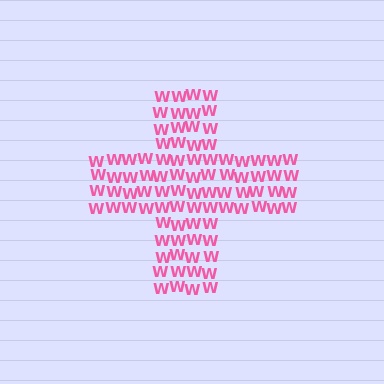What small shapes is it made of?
It is made of small letter W's.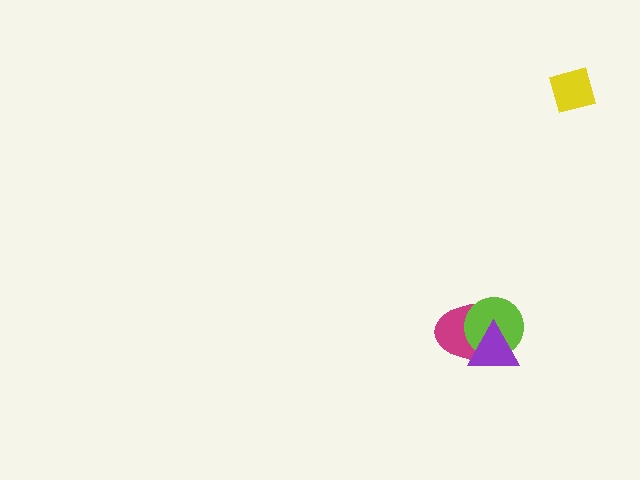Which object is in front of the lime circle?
The purple triangle is in front of the lime circle.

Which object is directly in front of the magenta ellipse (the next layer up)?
The lime circle is directly in front of the magenta ellipse.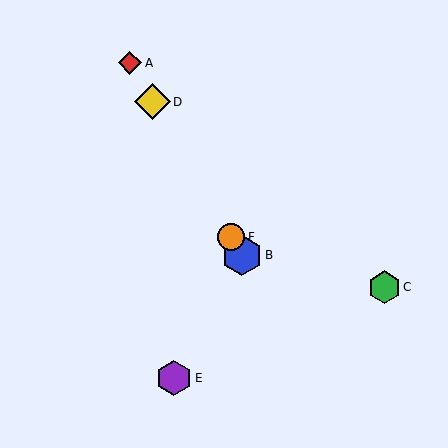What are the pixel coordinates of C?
Object C is at (384, 287).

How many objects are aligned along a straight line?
4 objects (A, B, D, F) are aligned along a straight line.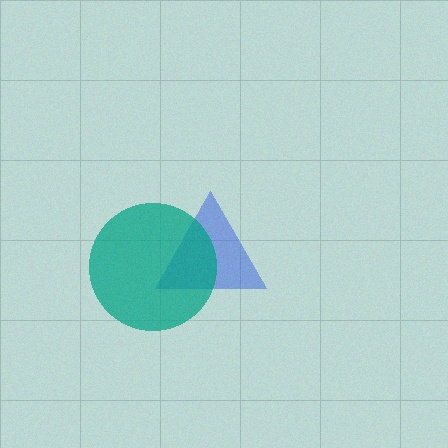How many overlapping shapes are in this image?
There are 2 overlapping shapes in the image.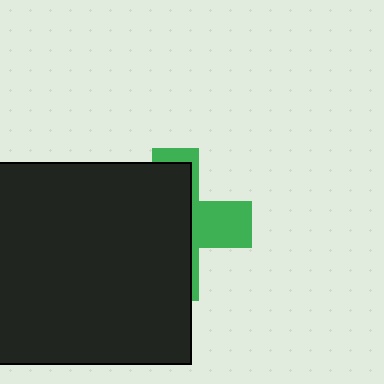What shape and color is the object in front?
The object in front is a black square.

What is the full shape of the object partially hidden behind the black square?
The partially hidden object is a green cross.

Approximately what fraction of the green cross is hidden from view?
Roughly 66% of the green cross is hidden behind the black square.